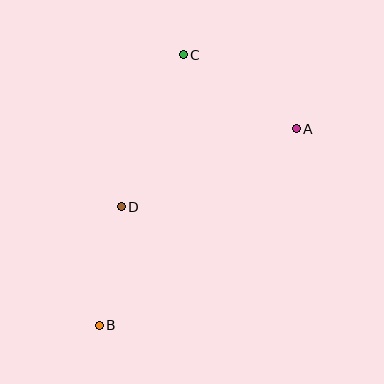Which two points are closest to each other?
Points B and D are closest to each other.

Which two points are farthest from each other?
Points B and C are farthest from each other.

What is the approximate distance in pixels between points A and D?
The distance between A and D is approximately 192 pixels.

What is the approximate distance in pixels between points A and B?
The distance between A and B is approximately 279 pixels.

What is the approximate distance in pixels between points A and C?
The distance between A and C is approximately 135 pixels.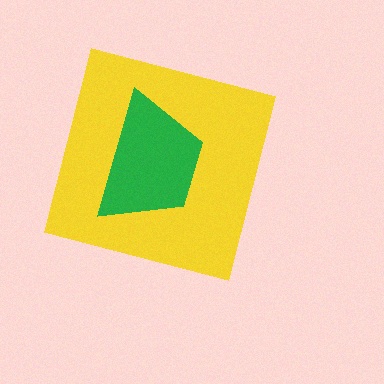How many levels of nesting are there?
2.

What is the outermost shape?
The yellow square.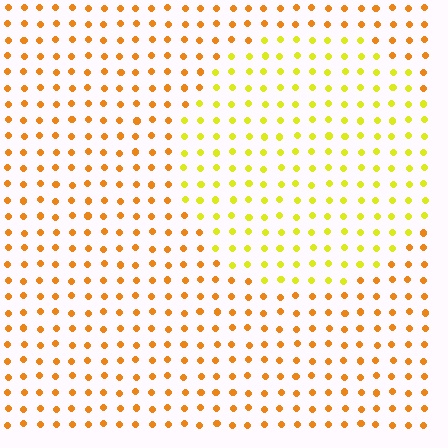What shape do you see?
I see a circle.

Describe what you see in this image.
The image is filled with small orange elements in a uniform arrangement. A circle-shaped region is visible where the elements are tinted to a slightly different hue, forming a subtle color boundary.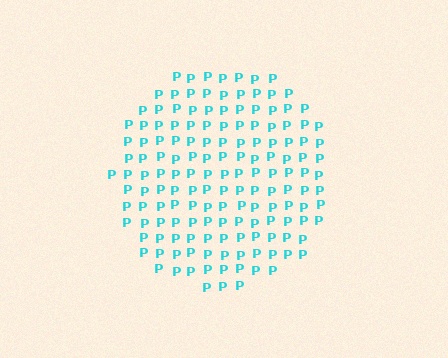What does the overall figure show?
The overall figure shows a circle.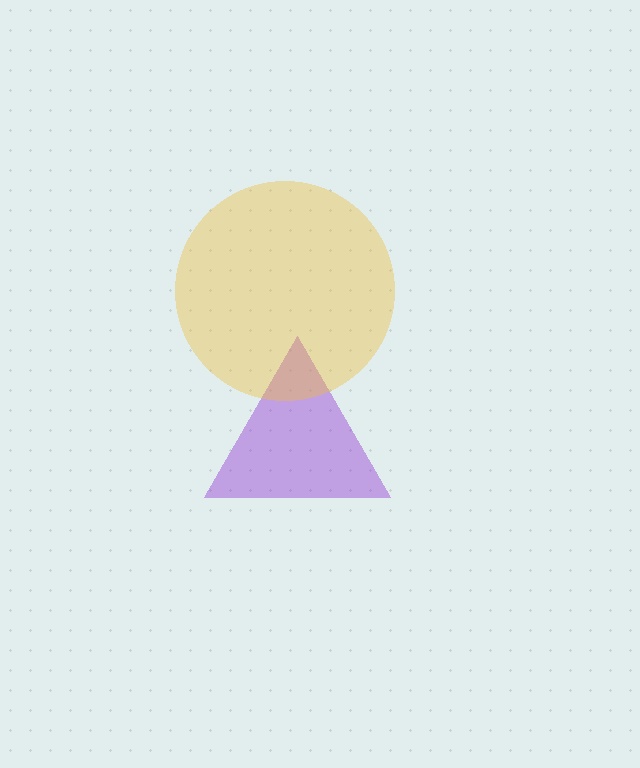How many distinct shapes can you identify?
There are 2 distinct shapes: a purple triangle, a yellow circle.